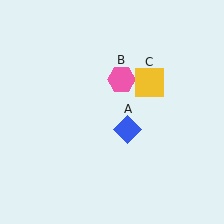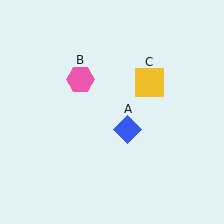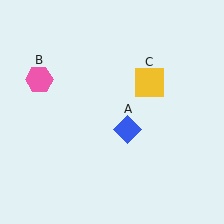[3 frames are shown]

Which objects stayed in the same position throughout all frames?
Blue diamond (object A) and yellow square (object C) remained stationary.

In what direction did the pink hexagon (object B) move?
The pink hexagon (object B) moved left.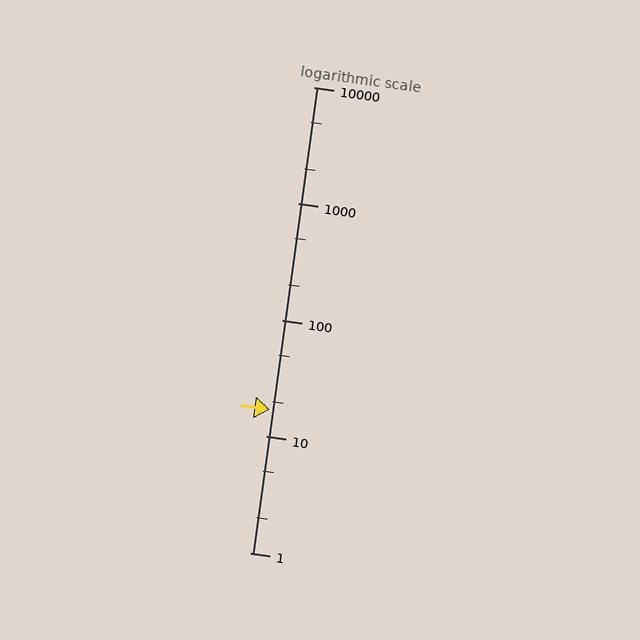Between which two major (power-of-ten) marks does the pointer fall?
The pointer is between 10 and 100.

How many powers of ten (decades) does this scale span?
The scale spans 4 decades, from 1 to 10000.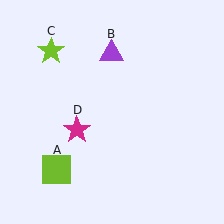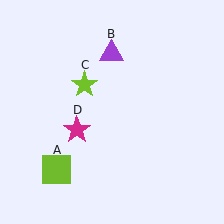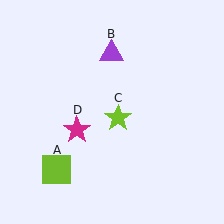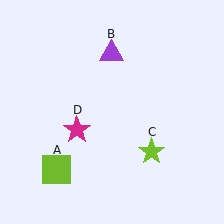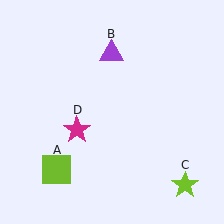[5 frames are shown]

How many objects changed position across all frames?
1 object changed position: lime star (object C).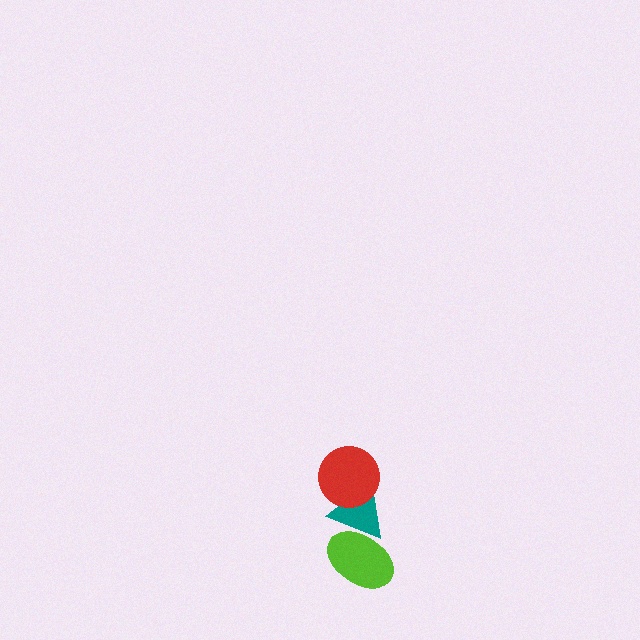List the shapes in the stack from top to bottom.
From top to bottom: the red circle, the teal triangle, the lime ellipse.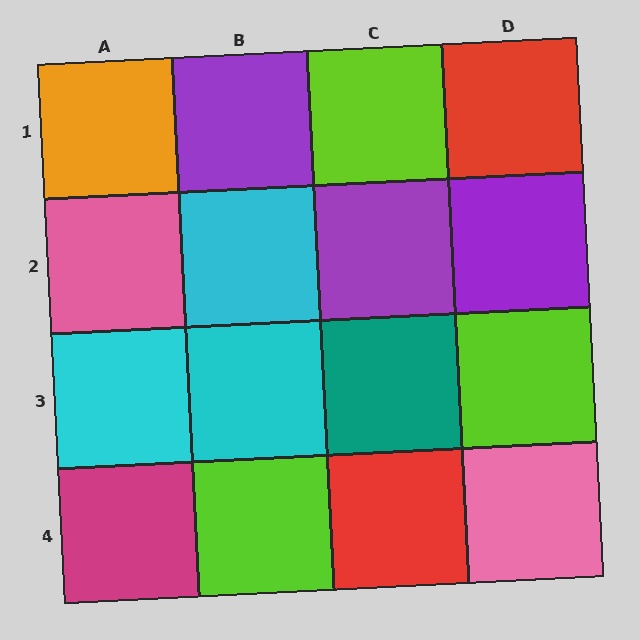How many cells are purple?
3 cells are purple.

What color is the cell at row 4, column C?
Red.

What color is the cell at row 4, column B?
Lime.